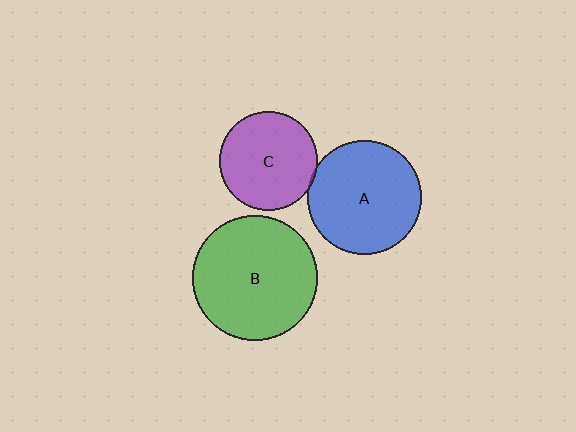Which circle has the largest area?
Circle B (green).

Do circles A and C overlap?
Yes.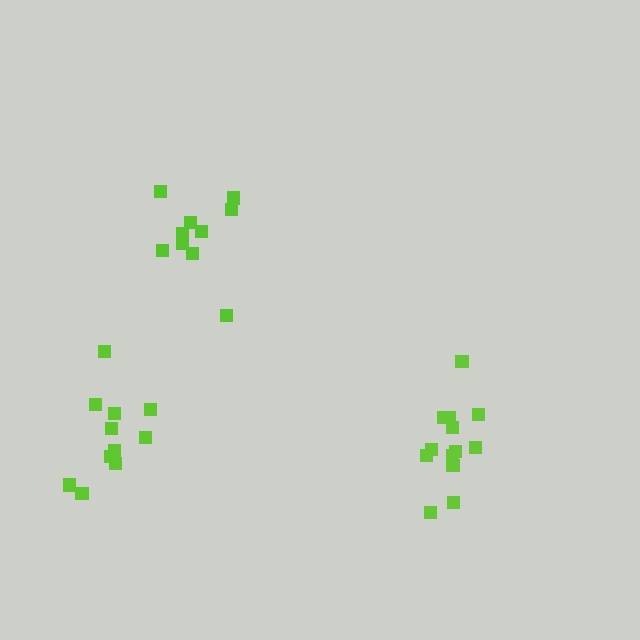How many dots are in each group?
Group 1: 11 dots, Group 2: 13 dots, Group 3: 10 dots (34 total).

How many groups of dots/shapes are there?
There are 3 groups.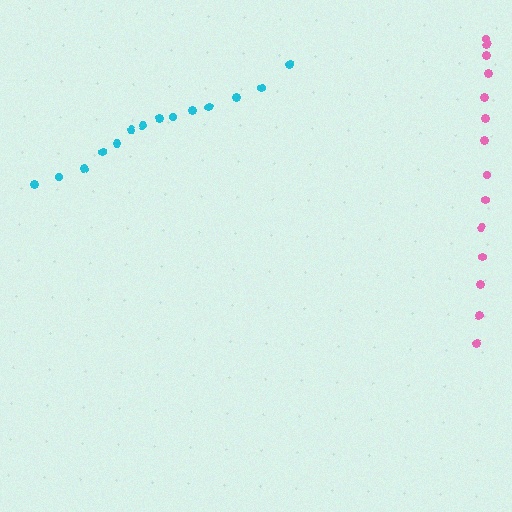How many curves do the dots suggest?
There are 2 distinct paths.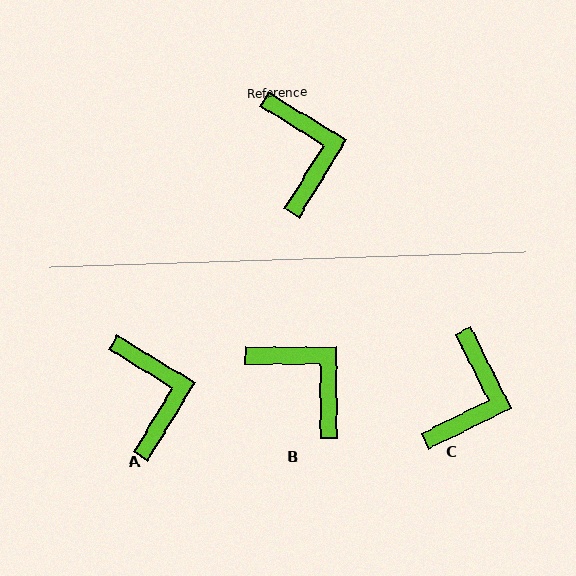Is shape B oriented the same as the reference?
No, it is off by about 32 degrees.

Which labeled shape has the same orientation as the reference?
A.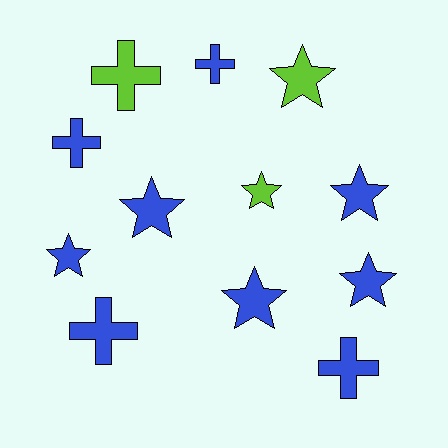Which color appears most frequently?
Blue, with 9 objects.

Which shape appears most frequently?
Star, with 7 objects.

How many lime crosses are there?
There is 1 lime cross.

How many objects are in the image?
There are 12 objects.